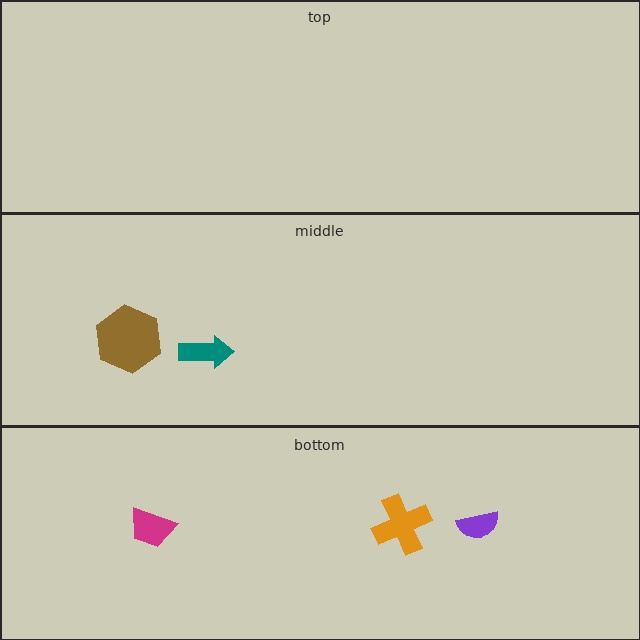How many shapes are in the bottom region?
3.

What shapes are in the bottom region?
The orange cross, the purple semicircle, the magenta trapezoid.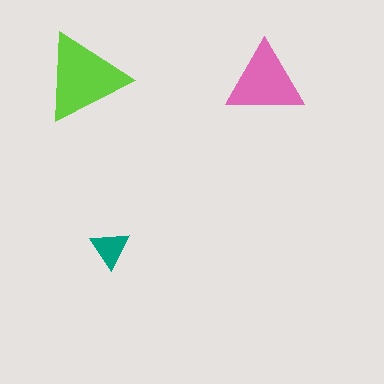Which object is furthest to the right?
The pink triangle is rightmost.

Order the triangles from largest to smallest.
the lime one, the pink one, the teal one.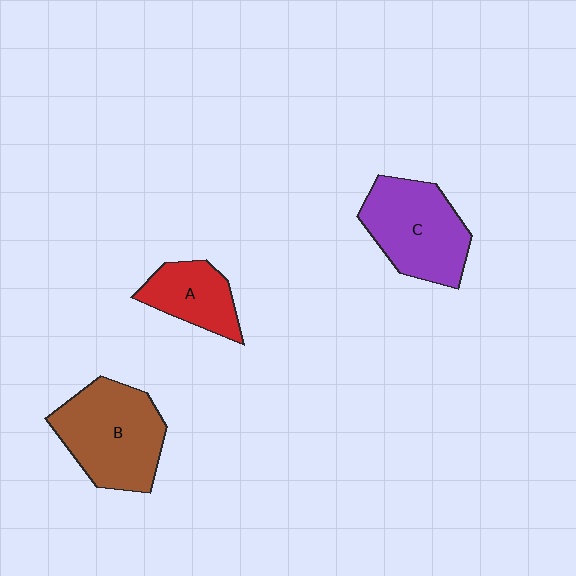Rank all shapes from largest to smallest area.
From largest to smallest: B (brown), C (purple), A (red).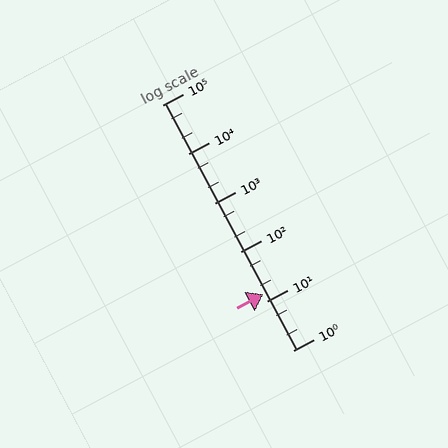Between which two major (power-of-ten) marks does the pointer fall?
The pointer is between 10 and 100.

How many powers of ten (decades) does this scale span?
The scale spans 5 decades, from 1 to 100000.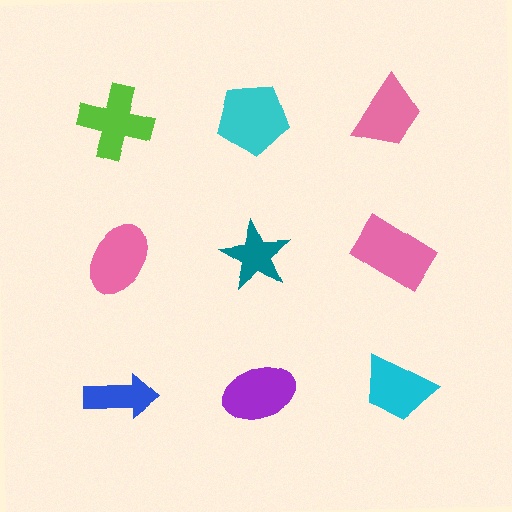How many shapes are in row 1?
3 shapes.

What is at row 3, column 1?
A blue arrow.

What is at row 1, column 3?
A pink trapezoid.